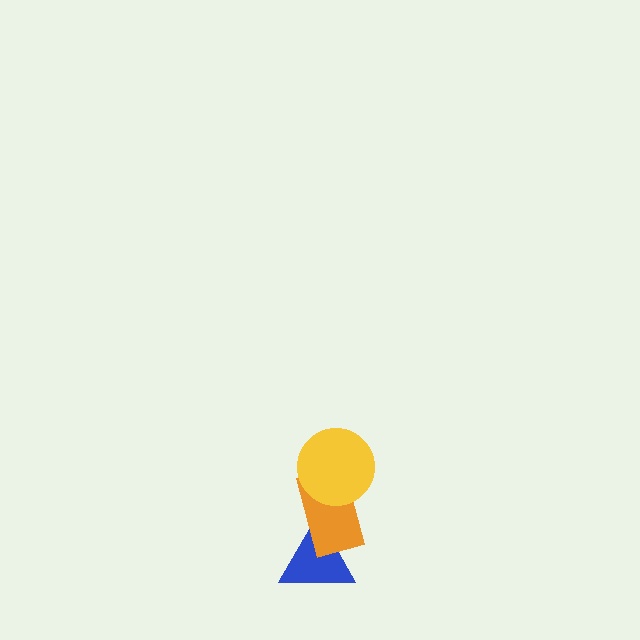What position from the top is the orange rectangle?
The orange rectangle is 2nd from the top.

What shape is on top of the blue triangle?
The orange rectangle is on top of the blue triangle.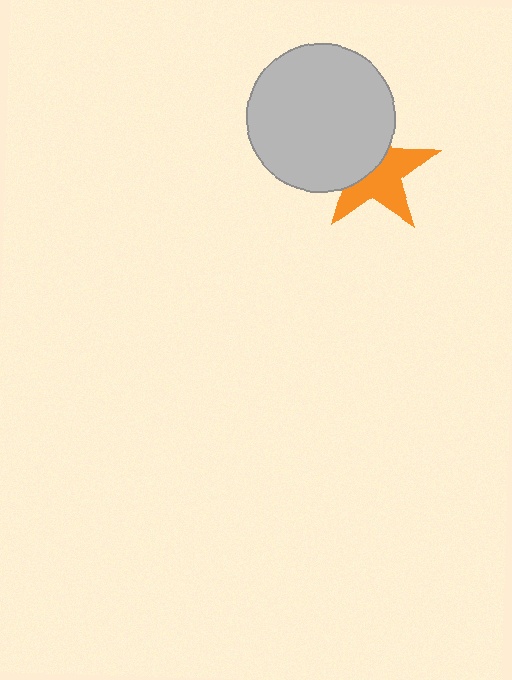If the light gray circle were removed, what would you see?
You would see the complete orange star.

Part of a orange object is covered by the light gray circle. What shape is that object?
It is a star.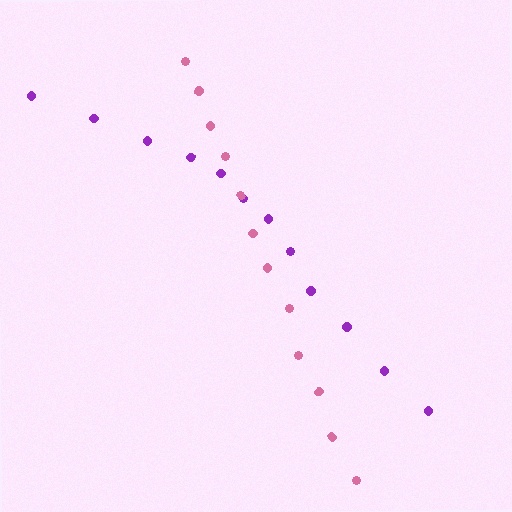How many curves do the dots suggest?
There are 2 distinct paths.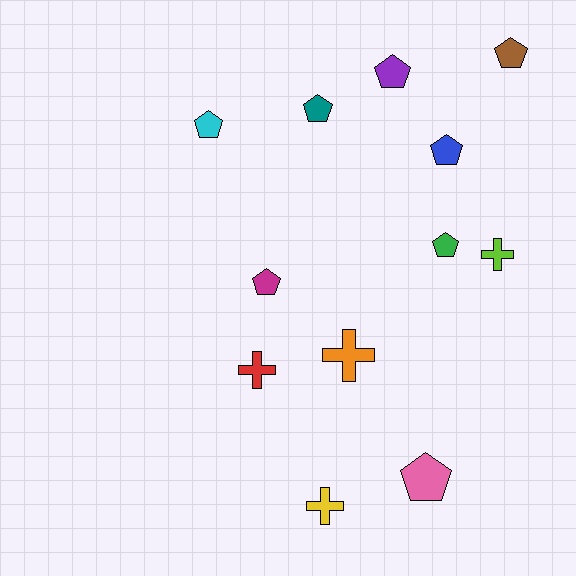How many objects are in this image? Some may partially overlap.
There are 12 objects.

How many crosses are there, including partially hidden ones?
There are 4 crosses.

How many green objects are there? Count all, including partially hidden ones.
There is 1 green object.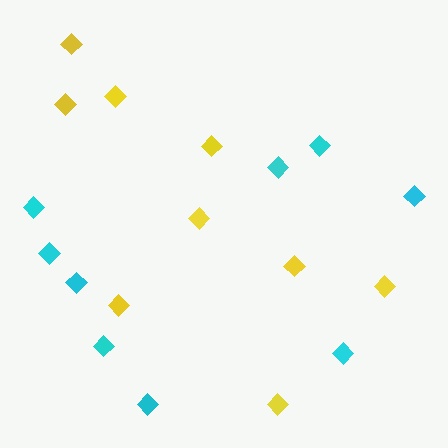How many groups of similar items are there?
There are 2 groups: one group of yellow diamonds (9) and one group of cyan diamonds (9).